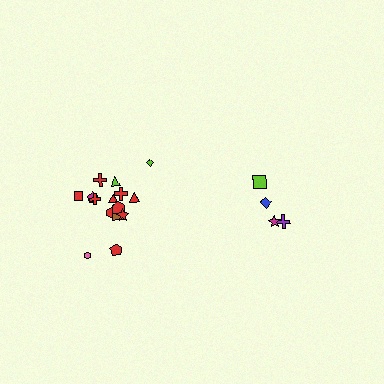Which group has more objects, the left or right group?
The left group.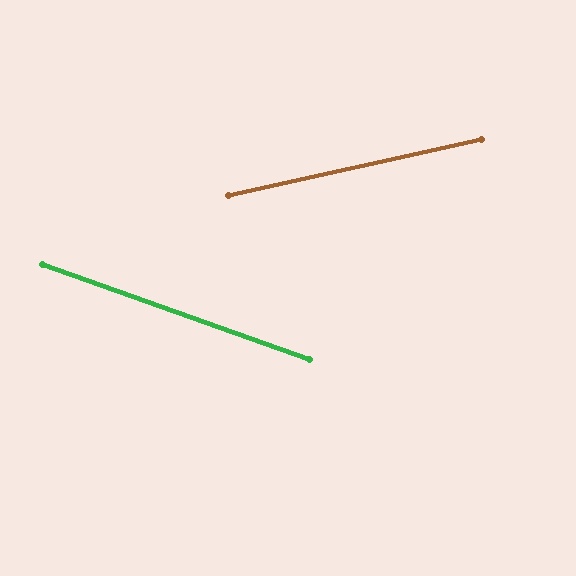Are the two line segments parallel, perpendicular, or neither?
Neither parallel nor perpendicular — they differ by about 32°.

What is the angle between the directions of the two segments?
Approximately 32 degrees.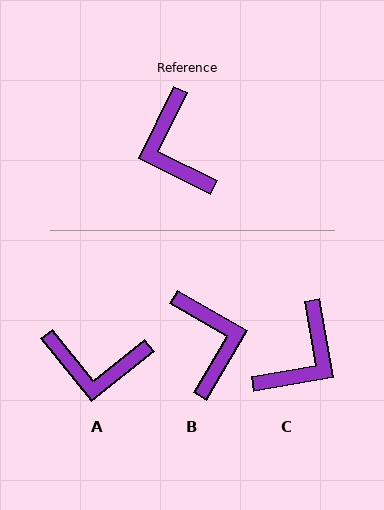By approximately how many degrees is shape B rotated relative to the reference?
Approximately 176 degrees counter-clockwise.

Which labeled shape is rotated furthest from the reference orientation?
B, about 176 degrees away.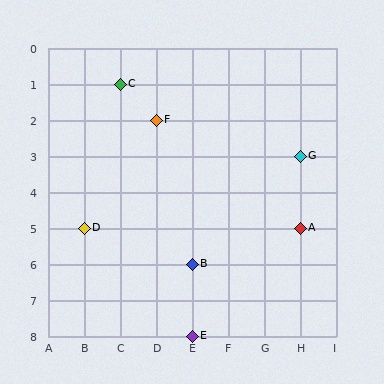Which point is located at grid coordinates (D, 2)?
Point F is at (D, 2).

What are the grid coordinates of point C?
Point C is at grid coordinates (C, 1).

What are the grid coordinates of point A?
Point A is at grid coordinates (H, 5).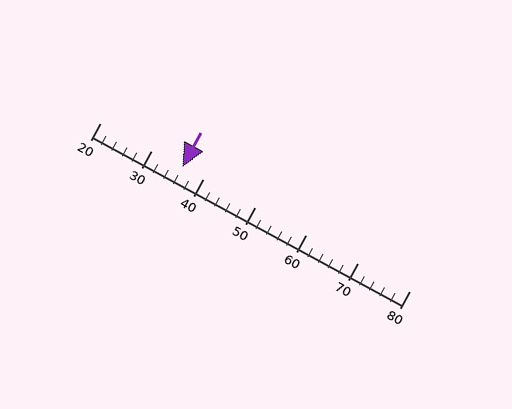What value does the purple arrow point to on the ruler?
The purple arrow points to approximately 36.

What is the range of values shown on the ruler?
The ruler shows values from 20 to 80.